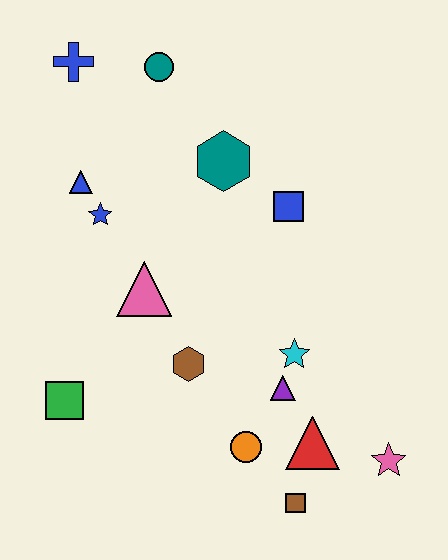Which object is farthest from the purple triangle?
The blue cross is farthest from the purple triangle.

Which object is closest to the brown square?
The red triangle is closest to the brown square.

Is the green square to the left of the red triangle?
Yes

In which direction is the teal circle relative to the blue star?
The teal circle is above the blue star.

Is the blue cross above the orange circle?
Yes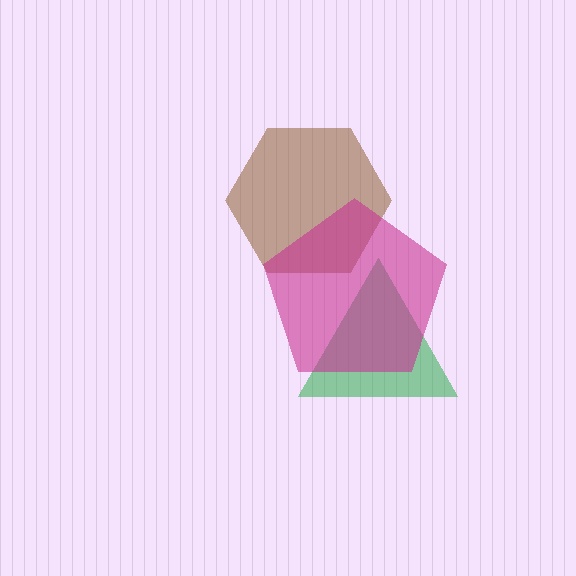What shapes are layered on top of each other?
The layered shapes are: a green triangle, a brown hexagon, a magenta pentagon.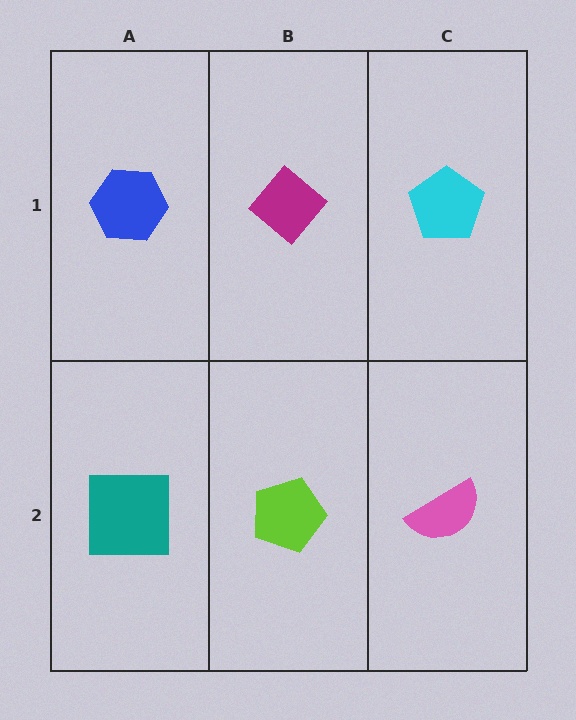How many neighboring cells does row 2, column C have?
2.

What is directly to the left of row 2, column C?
A lime pentagon.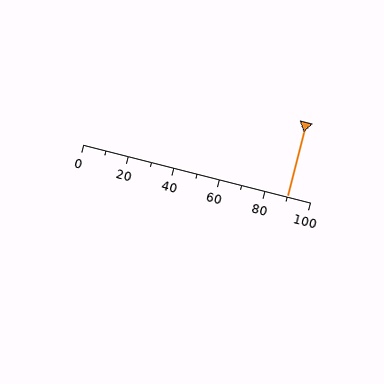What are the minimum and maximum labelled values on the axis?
The axis runs from 0 to 100.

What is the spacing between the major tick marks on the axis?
The major ticks are spaced 20 apart.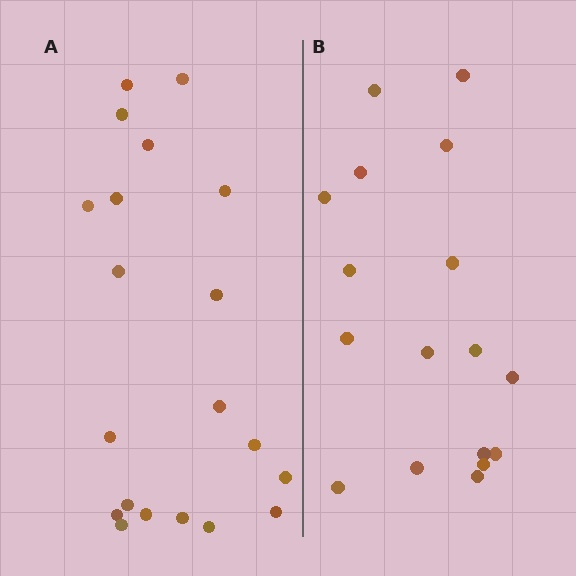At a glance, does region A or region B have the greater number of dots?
Region A (the left region) has more dots.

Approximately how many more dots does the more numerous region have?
Region A has just a few more — roughly 2 or 3 more dots than region B.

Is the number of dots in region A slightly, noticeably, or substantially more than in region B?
Region A has only slightly more — the two regions are fairly close. The ratio is roughly 1.2 to 1.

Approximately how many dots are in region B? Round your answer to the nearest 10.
About 20 dots. (The exact count is 17, which rounds to 20.)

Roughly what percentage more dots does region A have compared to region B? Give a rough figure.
About 20% more.